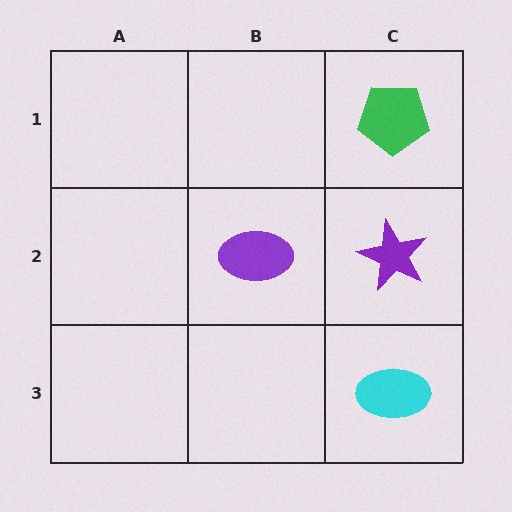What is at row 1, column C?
A green pentagon.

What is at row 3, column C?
A cyan ellipse.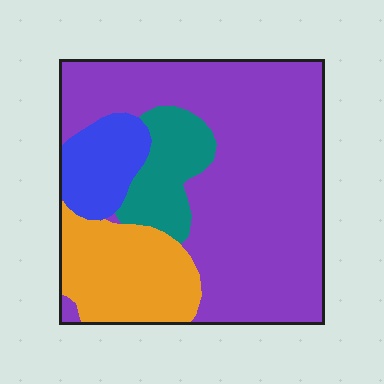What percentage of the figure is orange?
Orange covers roughly 20% of the figure.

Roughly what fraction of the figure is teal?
Teal takes up less than a quarter of the figure.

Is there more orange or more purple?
Purple.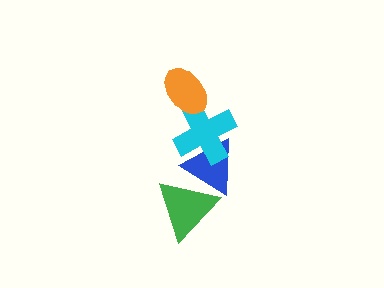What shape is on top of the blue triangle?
The cyan cross is on top of the blue triangle.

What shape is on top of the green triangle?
The blue triangle is on top of the green triangle.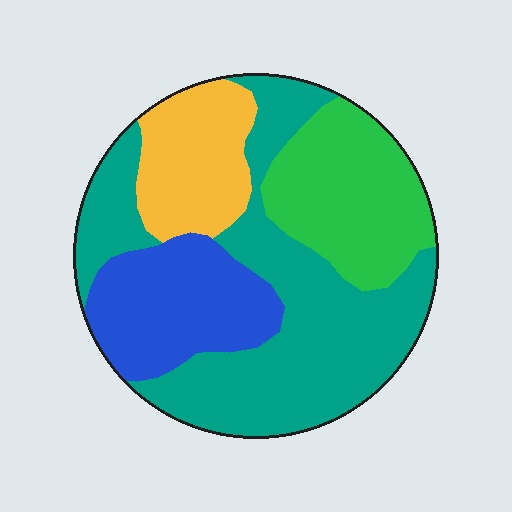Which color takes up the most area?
Teal, at roughly 45%.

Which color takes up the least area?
Yellow, at roughly 15%.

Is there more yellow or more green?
Green.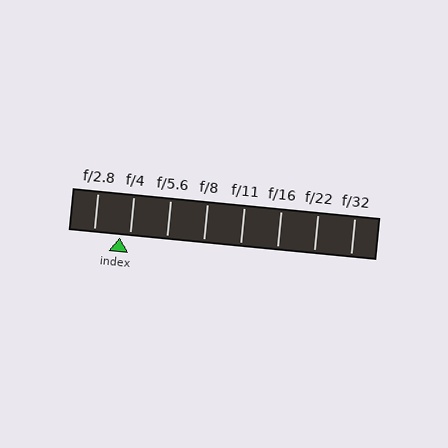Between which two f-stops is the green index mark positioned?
The index mark is between f/2.8 and f/4.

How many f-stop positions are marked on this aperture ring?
There are 8 f-stop positions marked.